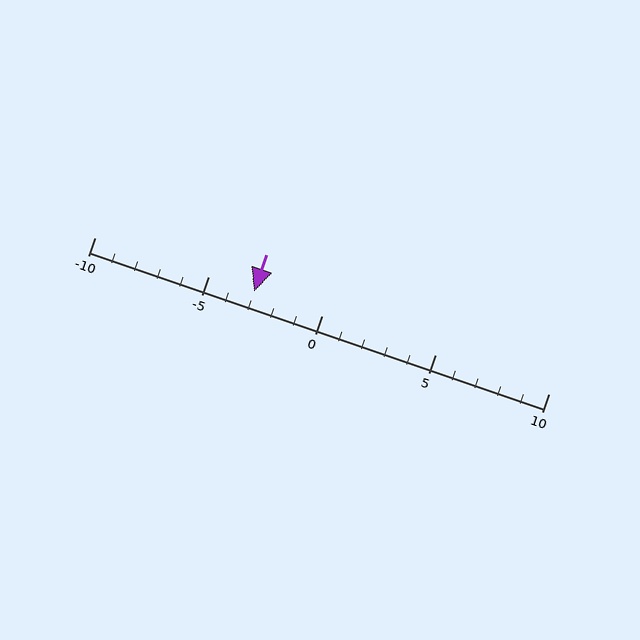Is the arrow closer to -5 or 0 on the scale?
The arrow is closer to -5.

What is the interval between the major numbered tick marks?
The major tick marks are spaced 5 units apart.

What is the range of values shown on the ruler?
The ruler shows values from -10 to 10.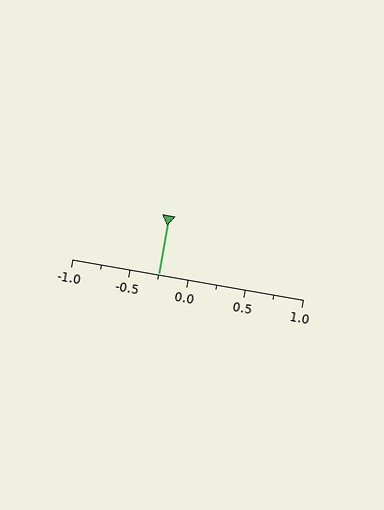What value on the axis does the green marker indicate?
The marker indicates approximately -0.25.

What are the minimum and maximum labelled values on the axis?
The axis runs from -1.0 to 1.0.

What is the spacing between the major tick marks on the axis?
The major ticks are spaced 0.5 apart.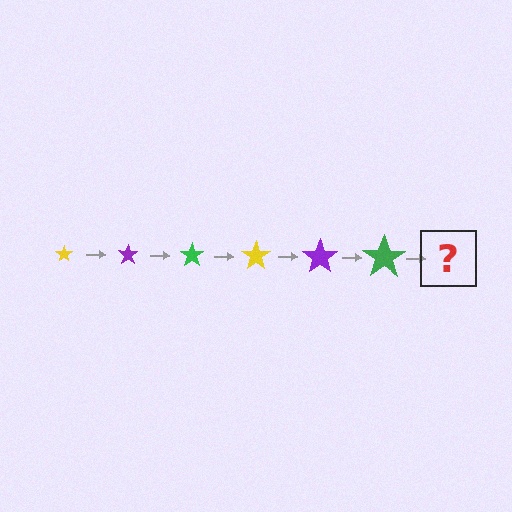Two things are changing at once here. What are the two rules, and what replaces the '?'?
The two rules are that the star grows larger each step and the color cycles through yellow, purple, and green. The '?' should be a yellow star, larger than the previous one.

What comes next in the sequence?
The next element should be a yellow star, larger than the previous one.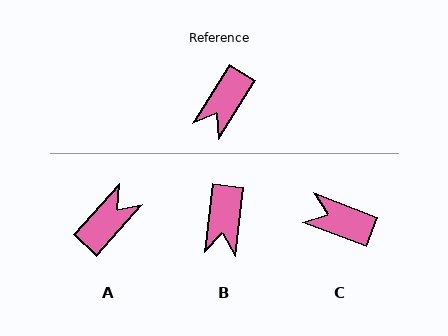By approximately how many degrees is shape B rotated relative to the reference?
Approximately 25 degrees counter-clockwise.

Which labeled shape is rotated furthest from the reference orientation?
A, about 169 degrees away.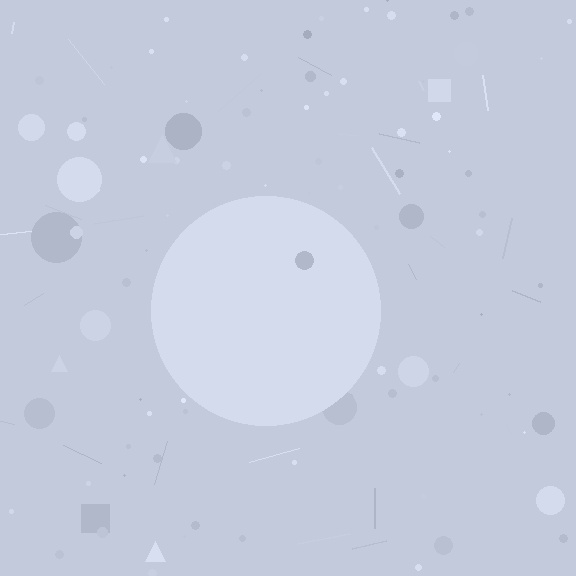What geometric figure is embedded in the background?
A circle is embedded in the background.